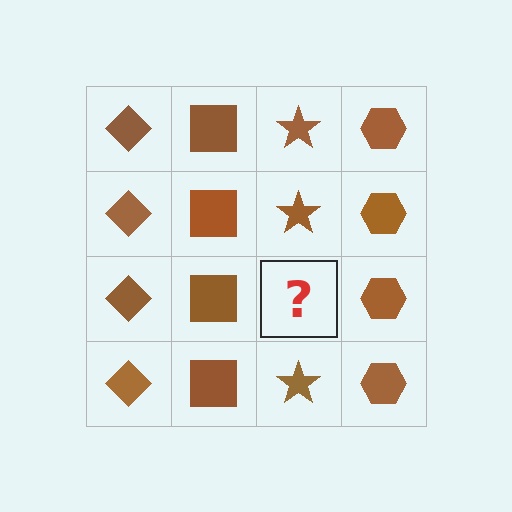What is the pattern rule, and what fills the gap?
The rule is that each column has a consistent shape. The gap should be filled with a brown star.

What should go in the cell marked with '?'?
The missing cell should contain a brown star.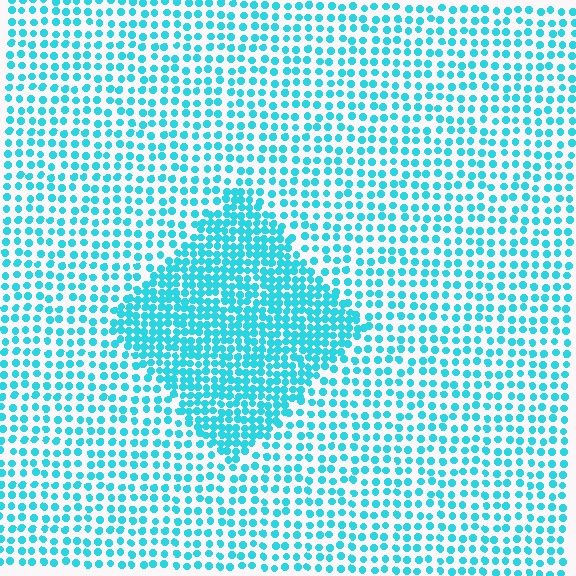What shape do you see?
I see a diamond.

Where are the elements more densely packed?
The elements are more densely packed inside the diamond boundary.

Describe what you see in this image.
The image contains small cyan elements arranged at two different densities. A diamond-shaped region is visible where the elements are more densely packed than the surrounding area.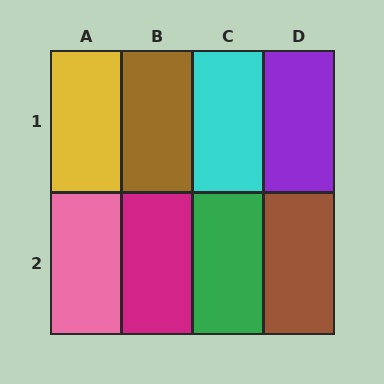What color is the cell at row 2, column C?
Green.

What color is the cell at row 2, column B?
Magenta.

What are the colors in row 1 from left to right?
Yellow, brown, cyan, purple.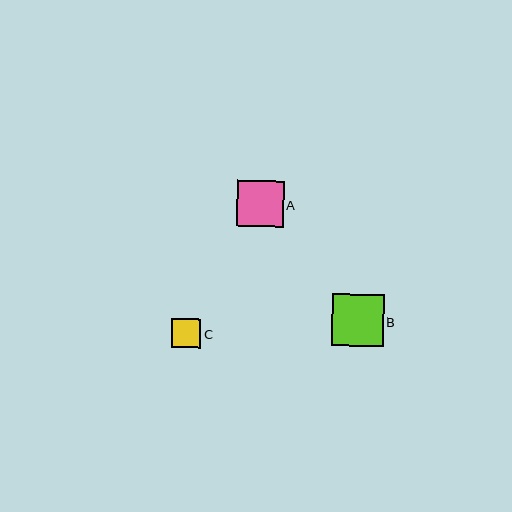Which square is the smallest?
Square C is the smallest with a size of approximately 29 pixels.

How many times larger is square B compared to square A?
Square B is approximately 1.1 times the size of square A.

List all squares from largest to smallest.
From largest to smallest: B, A, C.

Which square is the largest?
Square B is the largest with a size of approximately 52 pixels.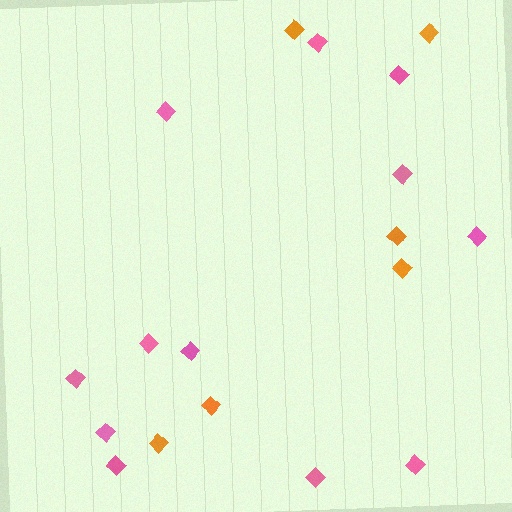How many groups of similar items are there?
There are 2 groups: one group of pink diamonds (12) and one group of orange diamonds (6).